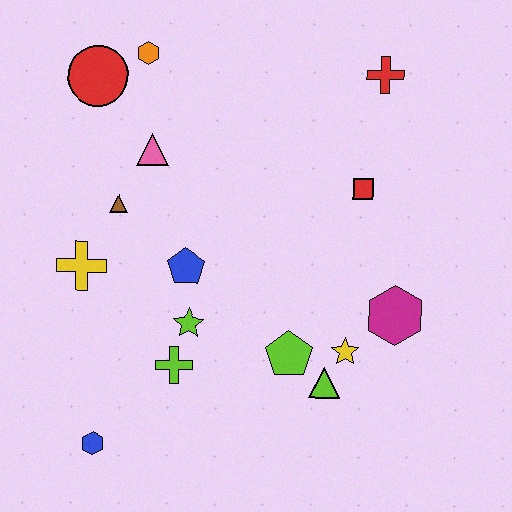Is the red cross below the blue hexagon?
No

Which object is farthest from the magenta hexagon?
The red circle is farthest from the magenta hexagon.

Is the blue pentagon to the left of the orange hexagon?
No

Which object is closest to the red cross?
The red square is closest to the red cross.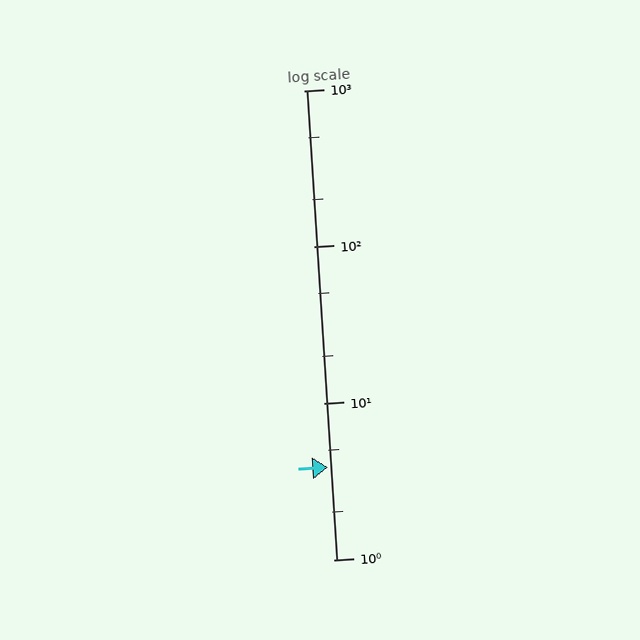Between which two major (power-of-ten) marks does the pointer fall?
The pointer is between 1 and 10.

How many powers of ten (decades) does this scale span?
The scale spans 3 decades, from 1 to 1000.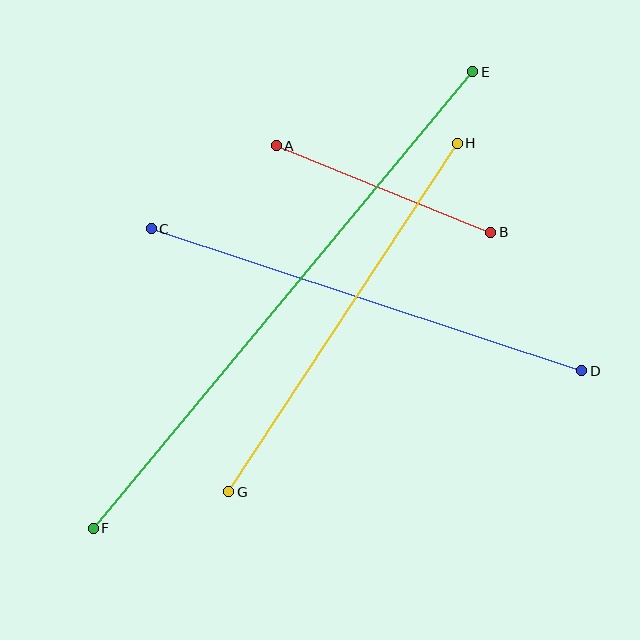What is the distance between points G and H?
The distance is approximately 417 pixels.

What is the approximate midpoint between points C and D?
The midpoint is at approximately (366, 300) pixels.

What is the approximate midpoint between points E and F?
The midpoint is at approximately (283, 300) pixels.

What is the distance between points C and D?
The distance is approximately 453 pixels.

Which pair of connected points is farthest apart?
Points E and F are farthest apart.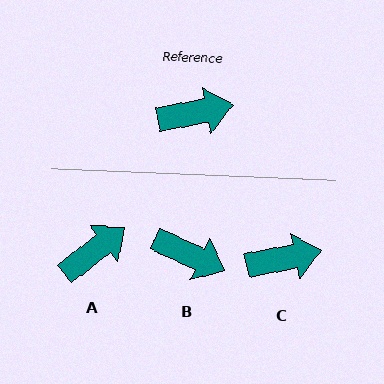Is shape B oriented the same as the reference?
No, it is off by about 36 degrees.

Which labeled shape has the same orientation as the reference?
C.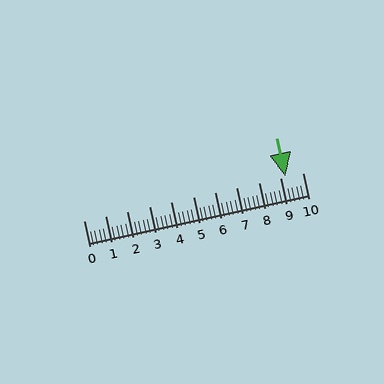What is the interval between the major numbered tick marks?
The major tick marks are spaced 1 units apart.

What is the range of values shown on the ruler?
The ruler shows values from 0 to 10.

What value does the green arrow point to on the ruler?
The green arrow points to approximately 9.2.